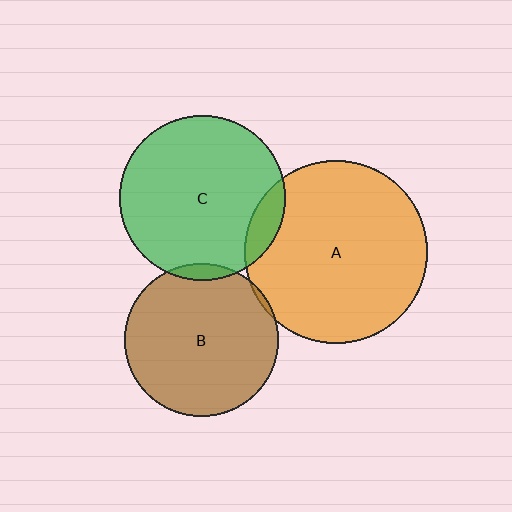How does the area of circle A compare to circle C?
Approximately 1.2 times.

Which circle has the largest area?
Circle A (orange).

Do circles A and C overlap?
Yes.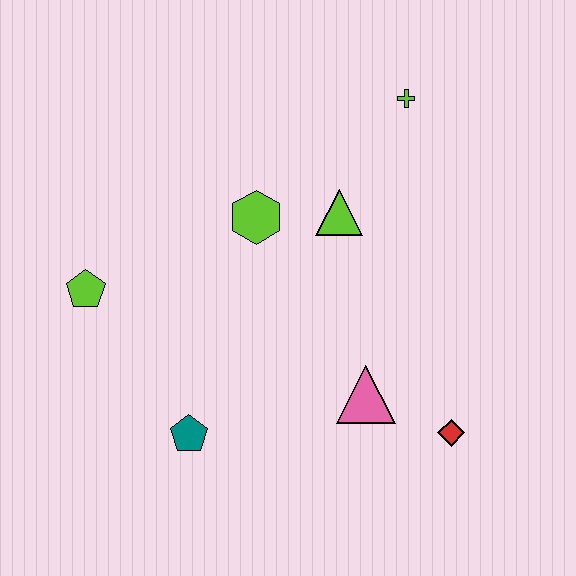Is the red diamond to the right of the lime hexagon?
Yes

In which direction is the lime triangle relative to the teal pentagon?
The lime triangle is above the teal pentagon.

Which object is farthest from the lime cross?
The teal pentagon is farthest from the lime cross.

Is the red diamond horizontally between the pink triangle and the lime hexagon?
No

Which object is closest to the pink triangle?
The red diamond is closest to the pink triangle.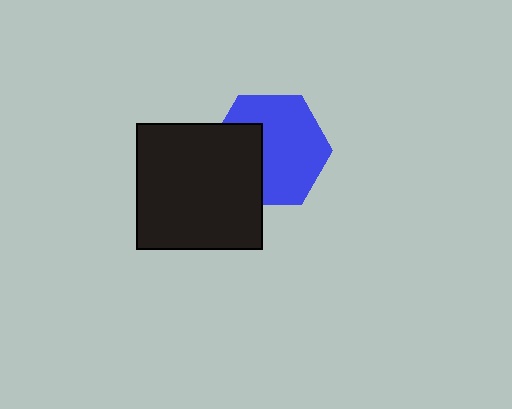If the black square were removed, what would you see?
You would see the complete blue hexagon.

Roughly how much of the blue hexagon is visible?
Most of it is visible (roughly 66%).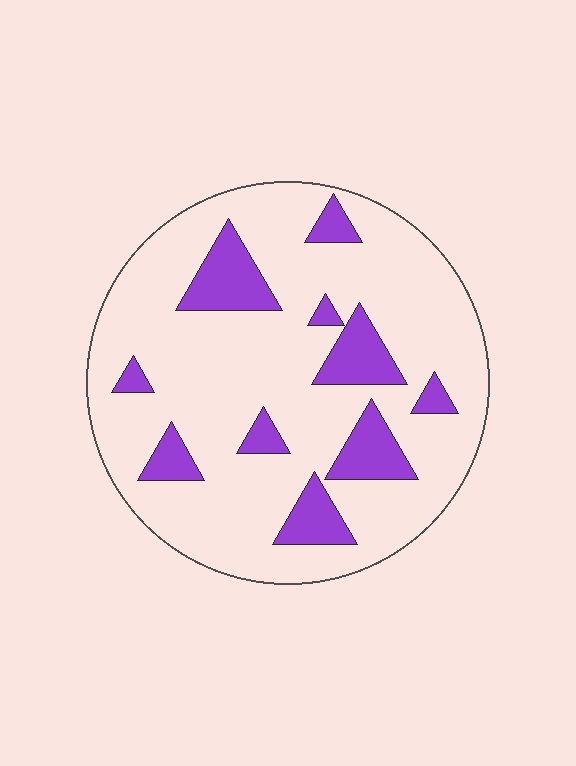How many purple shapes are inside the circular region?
10.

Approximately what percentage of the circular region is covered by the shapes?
Approximately 20%.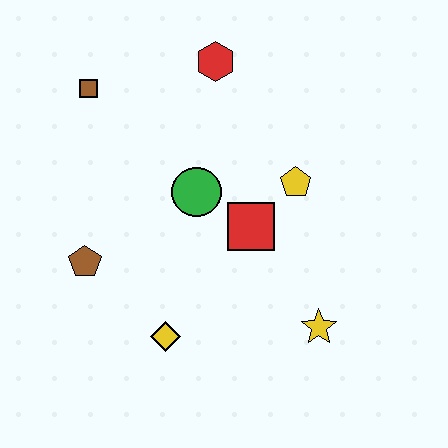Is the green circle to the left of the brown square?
No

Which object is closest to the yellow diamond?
The brown pentagon is closest to the yellow diamond.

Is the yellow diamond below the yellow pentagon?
Yes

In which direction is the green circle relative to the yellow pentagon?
The green circle is to the left of the yellow pentagon.